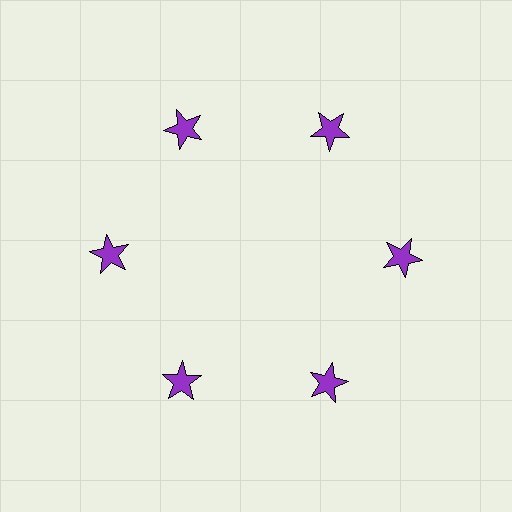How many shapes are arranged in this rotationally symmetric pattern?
There are 6 shapes, arranged in 6 groups of 1.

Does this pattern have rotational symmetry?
Yes, this pattern has 6-fold rotational symmetry. It looks the same after rotating 60 degrees around the center.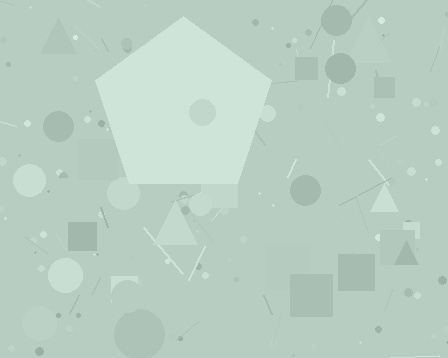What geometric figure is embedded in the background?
A pentagon is embedded in the background.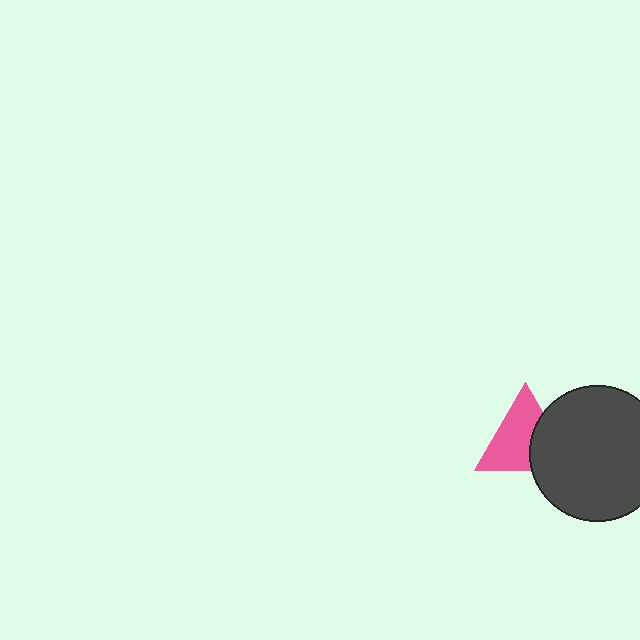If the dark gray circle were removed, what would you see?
You would see the complete pink triangle.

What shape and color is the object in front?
The object in front is a dark gray circle.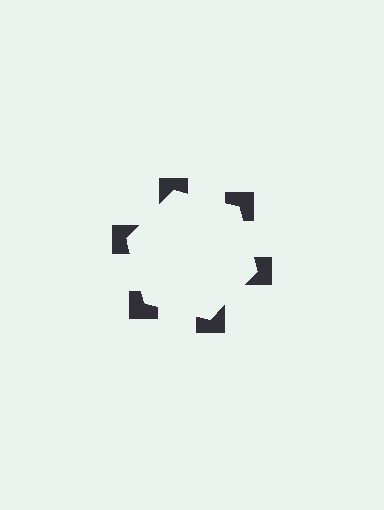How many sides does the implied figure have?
6 sides.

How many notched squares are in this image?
There are 6 — one at each vertex of the illusory hexagon.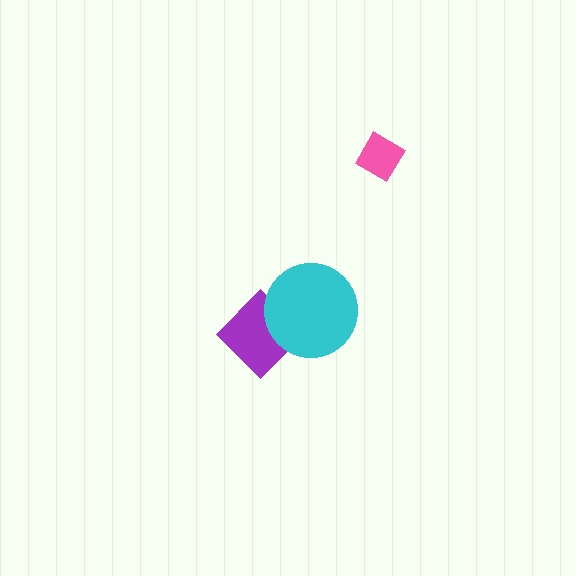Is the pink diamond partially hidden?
No, no other shape covers it.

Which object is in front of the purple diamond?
The cyan circle is in front of the purple diamond.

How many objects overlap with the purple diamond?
1 object overlaps with the purple diamond.